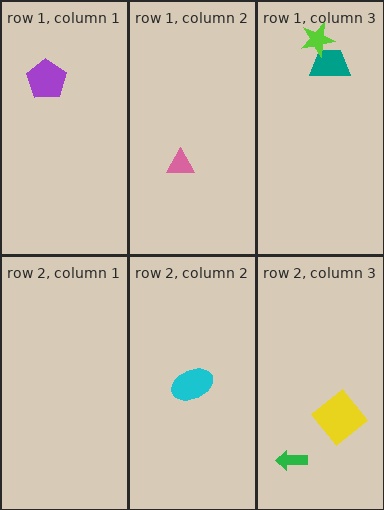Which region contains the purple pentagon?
The row 1, column 1 region.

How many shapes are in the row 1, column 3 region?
2.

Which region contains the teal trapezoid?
The row 1, column 3 region.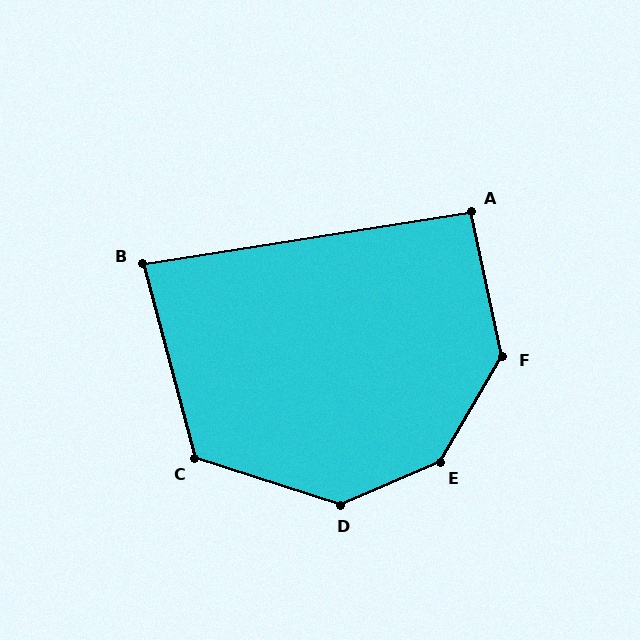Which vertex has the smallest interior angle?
B, at approximately 84 degrees.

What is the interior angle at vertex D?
Approximately 139 degrees (obtuse).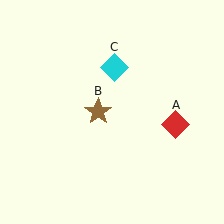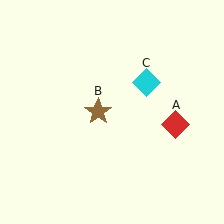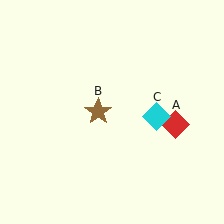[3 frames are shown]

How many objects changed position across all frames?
1 object changed position: cyan diamond (object C).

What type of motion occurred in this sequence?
The cyan diamond (object C) rotated clockwise around the center of the scene.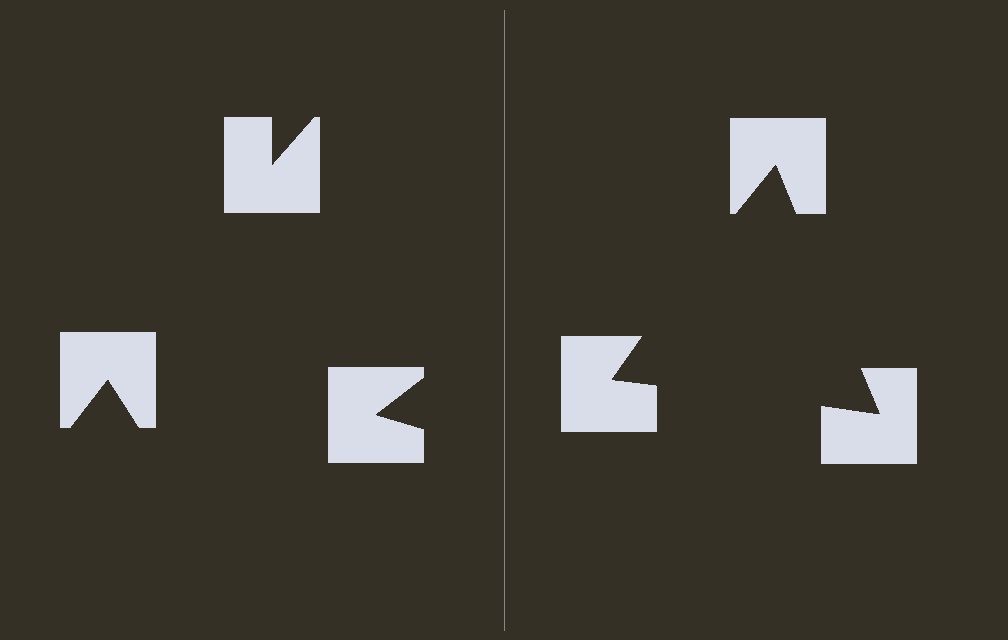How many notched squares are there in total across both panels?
6 — 3 on each side.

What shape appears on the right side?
An illusory triangle.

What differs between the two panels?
The notched squares are positioned identically on both sides; only the wedge orientations differ. On the right they align to a triangle; on the left they are misaligned.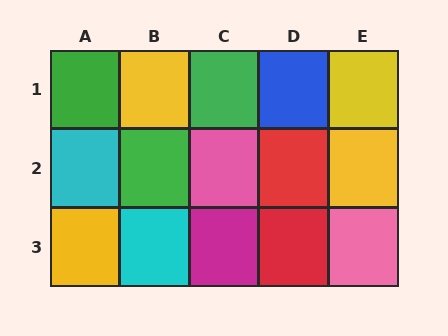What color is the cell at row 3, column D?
Red.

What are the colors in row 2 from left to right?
Cyan, green, pink, red, yellow.